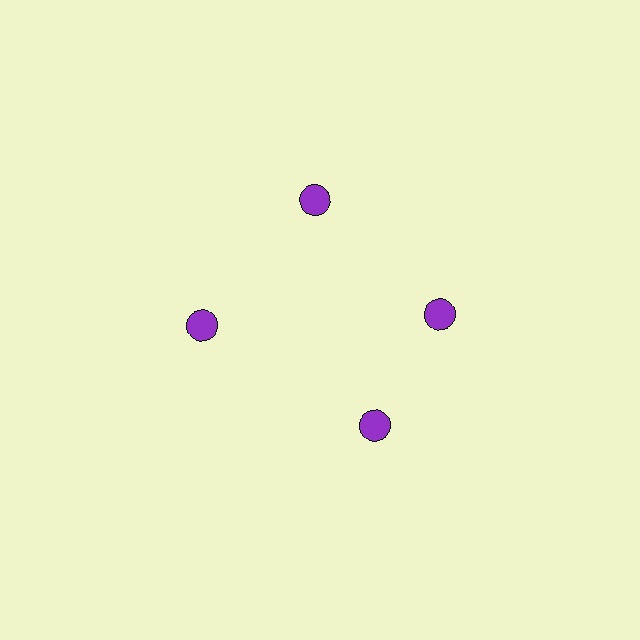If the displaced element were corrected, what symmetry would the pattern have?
It would have 4-fold rotational symmetry — the pattern would map onto itself every 90 degrees.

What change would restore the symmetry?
The symmetry would be restored by rotating it back into even spacing with its neighbors so that all 4 circles sit at equal angles and equal distance from the center.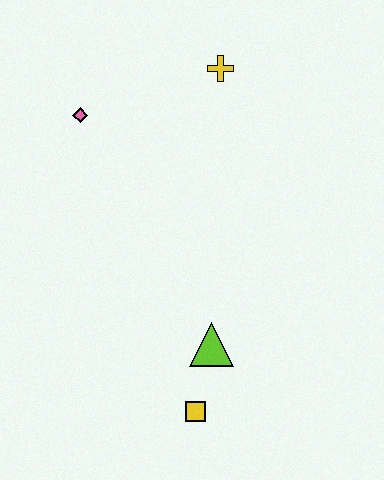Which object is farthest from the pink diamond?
The yellow square is farthest from the pink diamond.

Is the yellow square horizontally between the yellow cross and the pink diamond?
Yes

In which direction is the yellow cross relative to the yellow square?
The yellow cross is above the yellow square.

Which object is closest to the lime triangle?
The yellow square is closest to the lime triangle.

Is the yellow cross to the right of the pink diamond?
Yes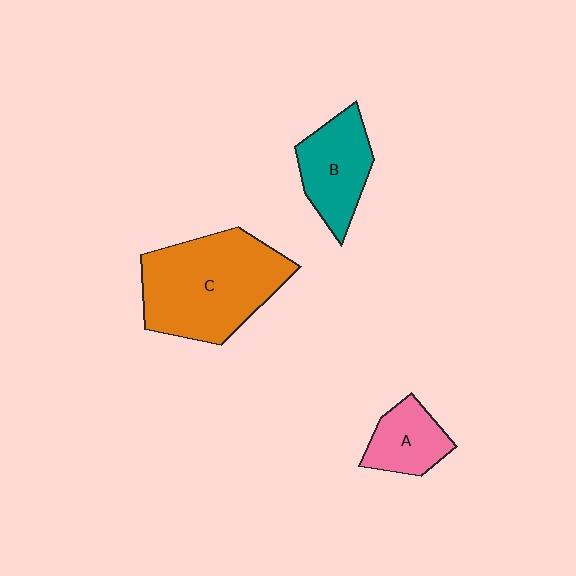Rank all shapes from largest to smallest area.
From largest to smallest: C (orange), B (teal), A (pink).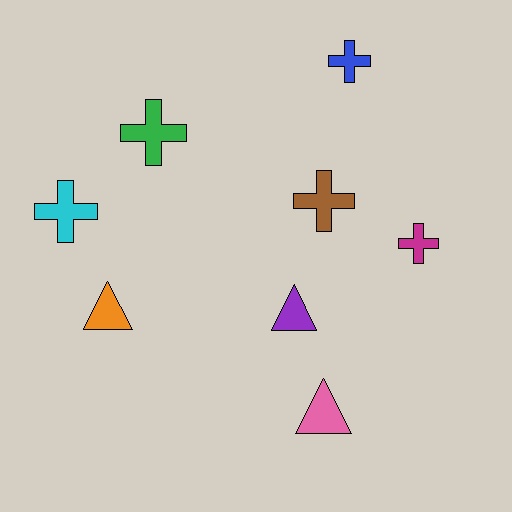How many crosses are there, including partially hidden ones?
There are 5 crosses.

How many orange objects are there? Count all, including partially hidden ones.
There is 1 orange object.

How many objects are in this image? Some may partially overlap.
There are 8 objects.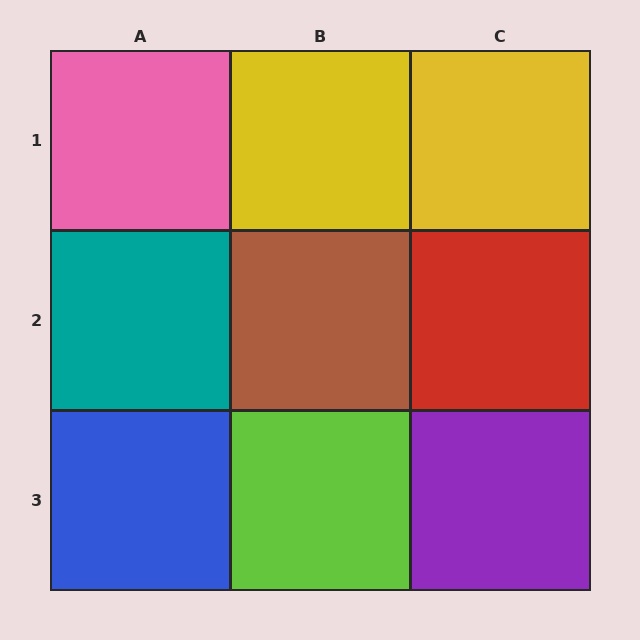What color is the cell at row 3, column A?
Blue.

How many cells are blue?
1 cell is blue.